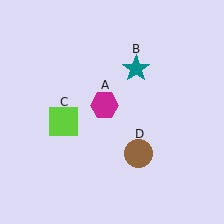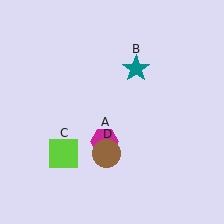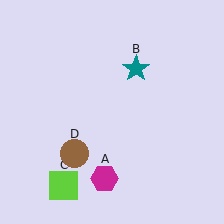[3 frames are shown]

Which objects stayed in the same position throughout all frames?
Teal star (object B) remained stationary.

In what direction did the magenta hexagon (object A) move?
The magenta hexagon (object A) moved down.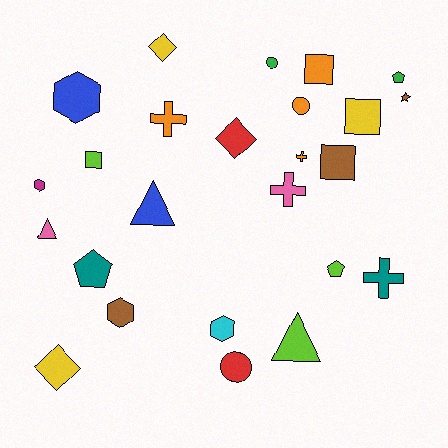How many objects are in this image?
There are 25 objects.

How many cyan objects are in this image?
There is 1 cyan object.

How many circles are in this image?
There are 3 circles.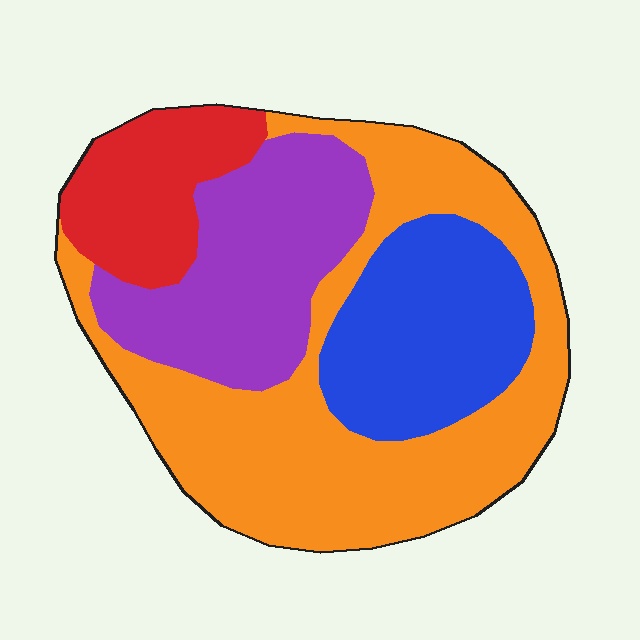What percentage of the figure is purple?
Purple covers around 25% of the figure.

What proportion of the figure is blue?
Blue covers 20% of the figure.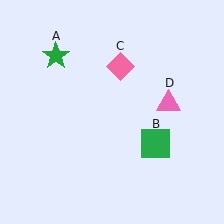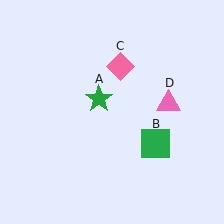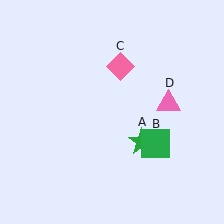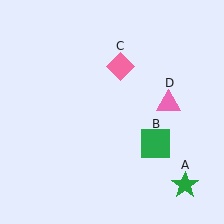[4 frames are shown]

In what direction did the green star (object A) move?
The green star (object A) moved down and to the right.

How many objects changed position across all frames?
1 object changed position: green star (object A).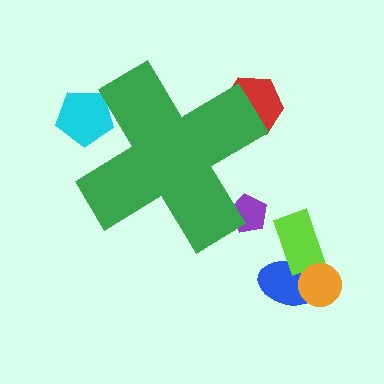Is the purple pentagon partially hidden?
Yes, the purple pentagon is partially hidden behind the green cross.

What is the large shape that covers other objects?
A green cross.